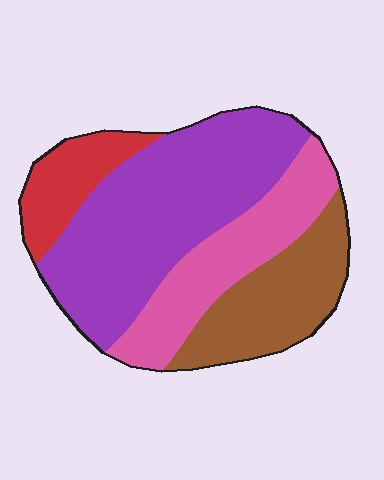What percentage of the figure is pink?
Pink takes up about one quarter (1/4) of the figure.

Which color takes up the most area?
Purple, at roughly 45%.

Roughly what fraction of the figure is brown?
Brown takes up about one fifth (1/5) of the figure.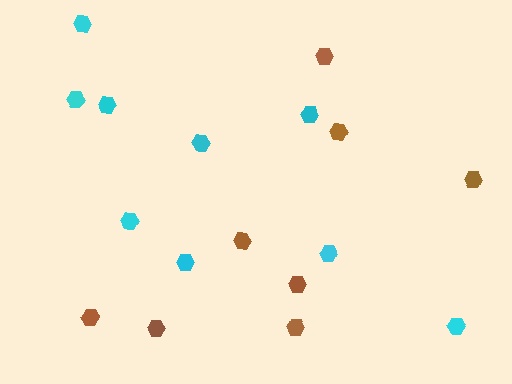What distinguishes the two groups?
There are 2 groups: one group of cyan hexagons (9) and one group of brown hexagons (8).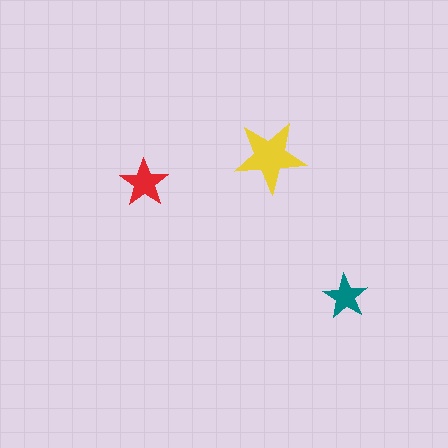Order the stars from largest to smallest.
the yellow one, the red one, the teal one.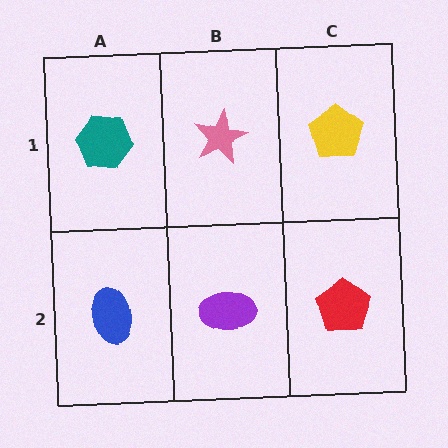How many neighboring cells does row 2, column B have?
3.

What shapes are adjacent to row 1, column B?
A purple ellipse (row 2, column B), a teal hexagon (row 1, column A), a yellow pentagon (row 1, column C).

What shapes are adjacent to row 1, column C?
A red pentagon (row 2, column C), a pink star (row 1, column B).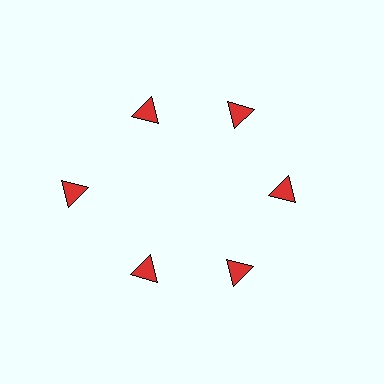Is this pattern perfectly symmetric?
No. The 6 red triangles are arranged in a ring, but one element near the 9 o'clock position is pushed outward from the center, breaking the 6-fold rotational symmetry.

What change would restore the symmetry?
The symmetry would be restored by moving it inward, back onto the ring so that all 6 triangles sit at equal angles and equal distance from the center.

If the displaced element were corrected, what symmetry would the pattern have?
It would have 6-fold rotational symmetry — the pattern would map onto itself every 60 degrees.